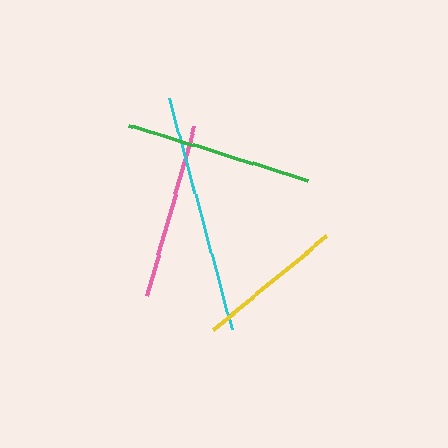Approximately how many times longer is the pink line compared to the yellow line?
The pink line is approximately 1.2 times the length of the yellow line.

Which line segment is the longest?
The cyan line is the longest at approximately 239 pixels.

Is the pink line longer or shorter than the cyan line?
The cyan line is longer than the pink line.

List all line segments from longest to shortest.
From longest to shortest: cyan, green, pink, yellow.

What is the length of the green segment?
The green segment is approximately 187 pixels long.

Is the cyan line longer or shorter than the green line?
The cyan line is longer than the green line.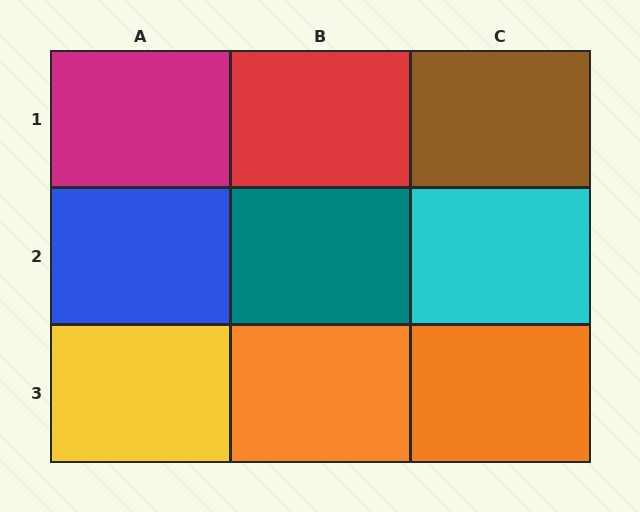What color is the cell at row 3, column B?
Orange.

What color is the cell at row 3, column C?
Orange.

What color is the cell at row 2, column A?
Blue.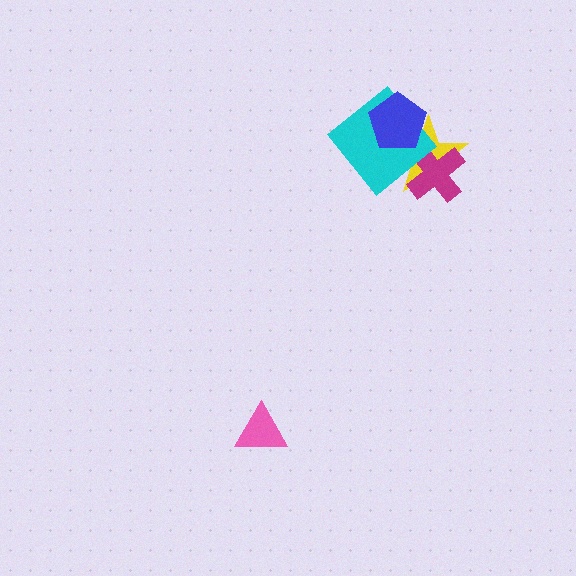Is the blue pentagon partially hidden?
No, no other shape covers it.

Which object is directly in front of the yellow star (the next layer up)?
The magenta cross is directly in front of the yellow star.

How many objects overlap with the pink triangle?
0 objects overlap with the pink triangle.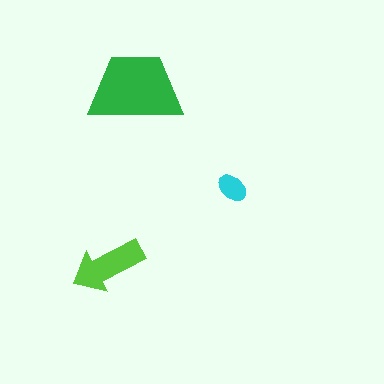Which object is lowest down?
The lime arrow is bottommost.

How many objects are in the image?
There are 3 objects in the image.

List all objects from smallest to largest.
The cyan ellipse, the lime arrow, the green trapezoid.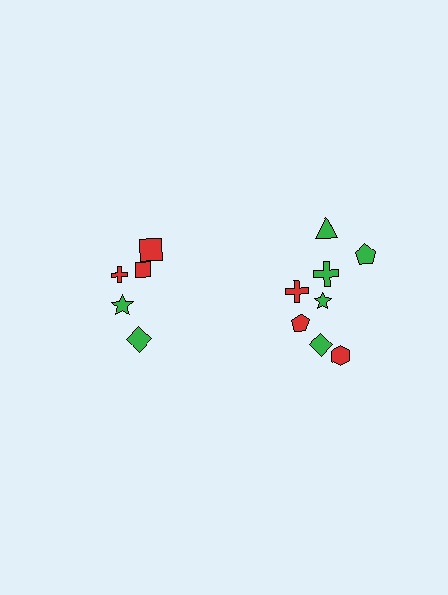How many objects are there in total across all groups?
There are 13 objects.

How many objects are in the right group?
There are 8 objects.